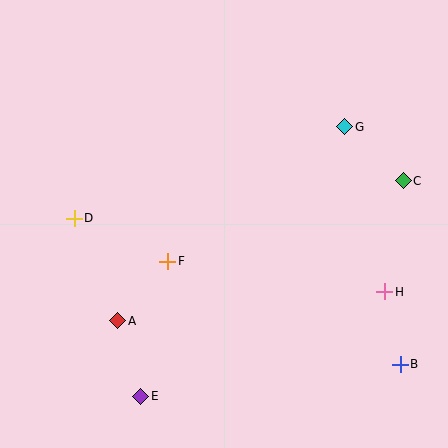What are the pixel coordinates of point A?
Point A is at (118, 321).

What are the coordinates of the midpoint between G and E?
The midpoint between G and E is at (243, 261).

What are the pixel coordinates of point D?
Point D is at (74, 218).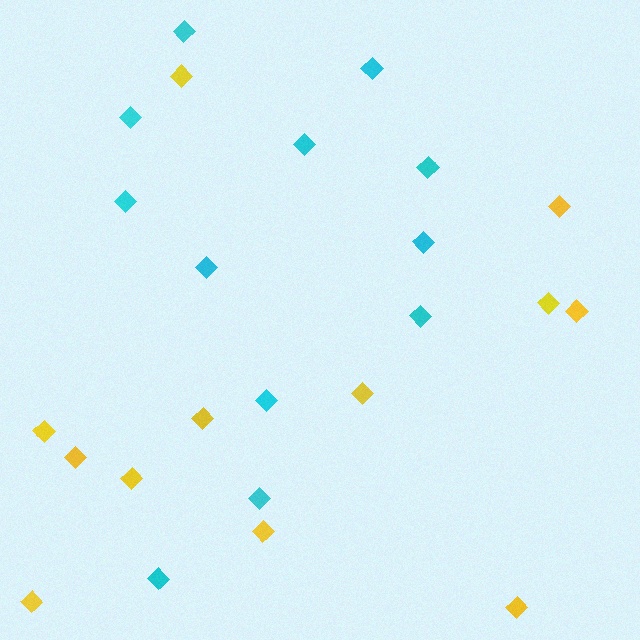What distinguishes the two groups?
There are 2 groups: one group of cyan diamonds (12) and one group of yellow diamonds (12).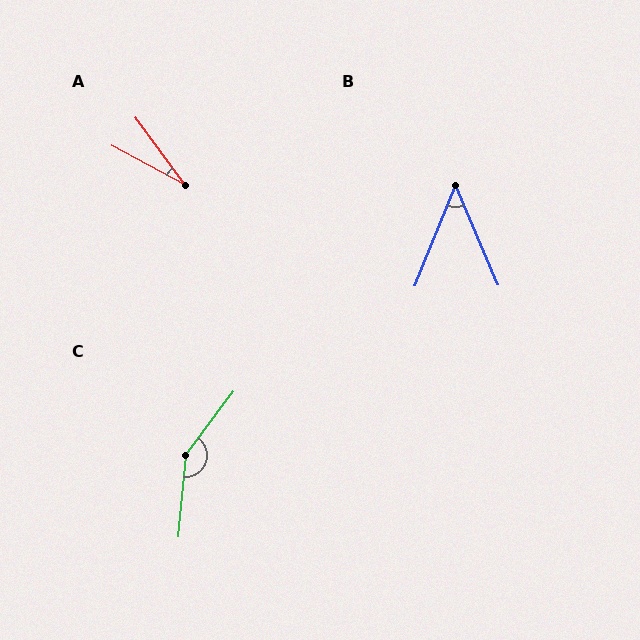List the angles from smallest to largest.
A (25°), B (45°), C (148°).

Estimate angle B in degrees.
Approximately 45 degrees.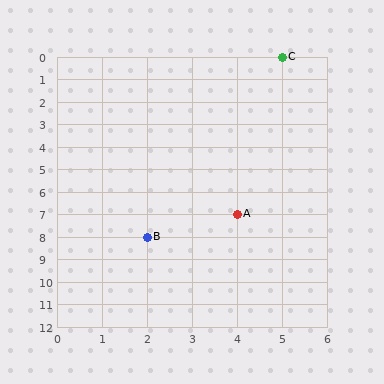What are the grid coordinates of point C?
Point C is at grid coordinates (5, 0).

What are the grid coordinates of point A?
Point A is at grid coordinates (4, 7).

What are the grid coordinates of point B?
Point B is at grid coordinates (2, 8).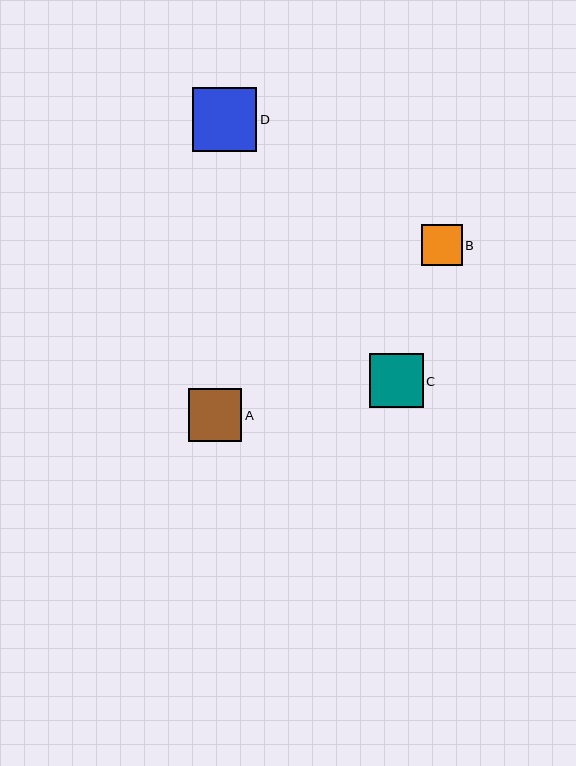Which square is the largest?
Square D is the largest with a size of approximately 64 pixels.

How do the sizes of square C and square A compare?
Square C and square A are approximately the same size.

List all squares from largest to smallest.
From largest to smallest: D, C, A, B.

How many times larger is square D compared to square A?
Square D is approximately 1.2 times the size of square A.